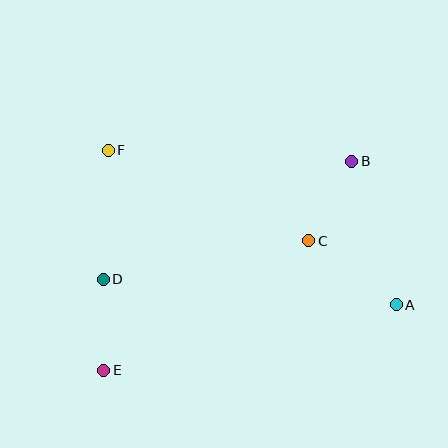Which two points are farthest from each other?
Points A and F are farthest from each other.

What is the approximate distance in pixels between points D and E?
The distance between D and E is approximately 91 pixels.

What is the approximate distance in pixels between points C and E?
The distance between C and E is approximately 243 pixels.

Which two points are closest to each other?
Points B and C are closest to each other.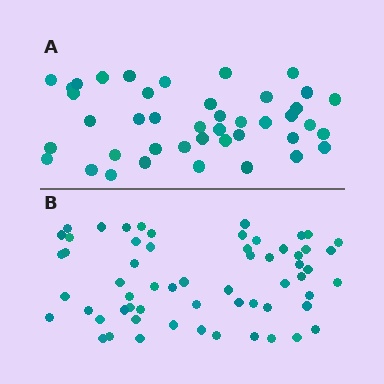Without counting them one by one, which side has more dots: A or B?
Region B (the bottom region) has more dots.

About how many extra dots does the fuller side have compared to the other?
Region B has approximately 20 more dots than region A.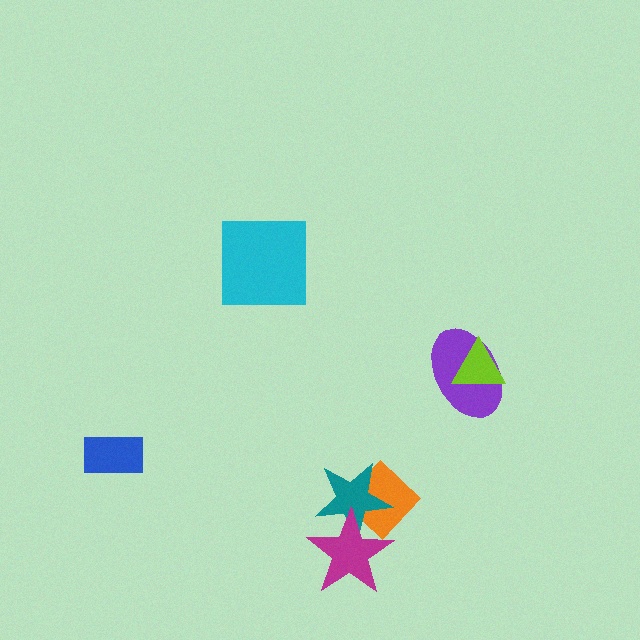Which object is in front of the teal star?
The magenta star is in front of the teal star.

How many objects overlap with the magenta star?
2 objects overlap with the magenta star.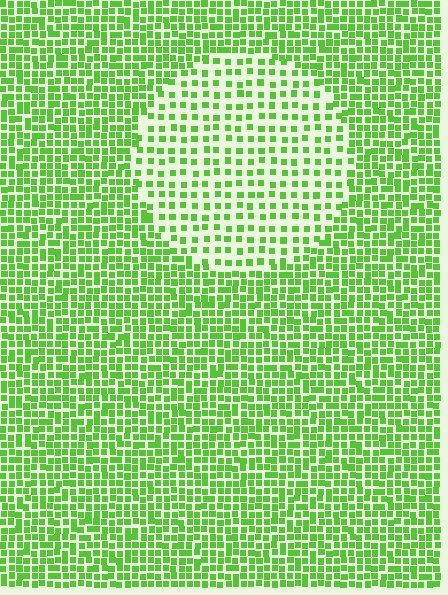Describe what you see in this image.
The image contains small lime elements arranged at two different densities. A circle-shaped region is visible where the elements are less densely packed than the surrounding area.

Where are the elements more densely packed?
The elements are more densely packed outside the circle boundary.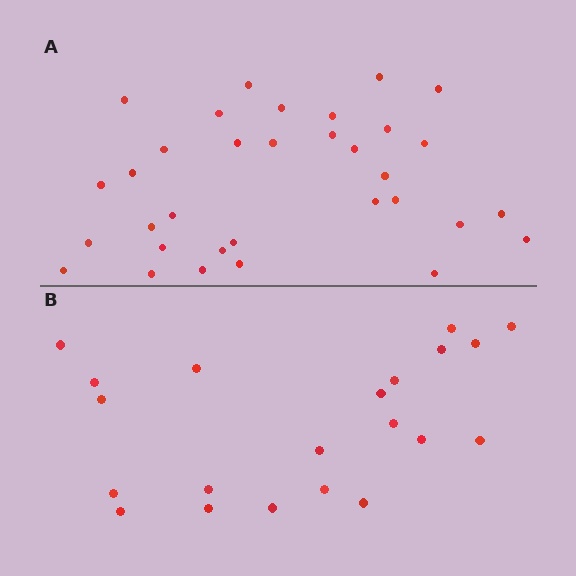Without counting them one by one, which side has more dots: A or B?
Region A (the top region) has more dots.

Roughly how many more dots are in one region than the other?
Region A has roughly 12 or so more dots than region B.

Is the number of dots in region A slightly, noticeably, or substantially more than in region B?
Region A has substantially more. The ratio is roughly 1.6 to 1.